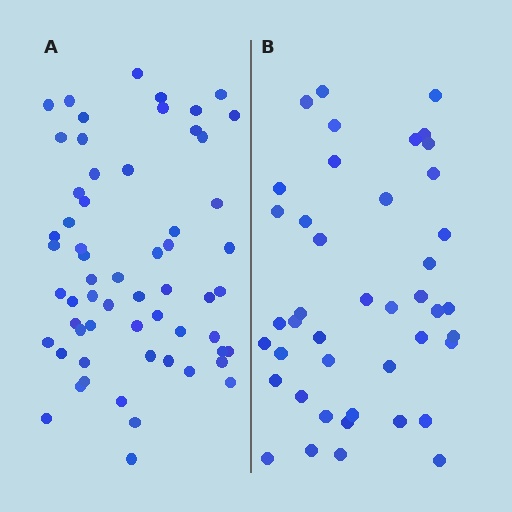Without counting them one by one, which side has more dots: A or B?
Region A (the left region) has more dots.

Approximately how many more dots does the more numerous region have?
Region A has approximately 15 more dots than region B.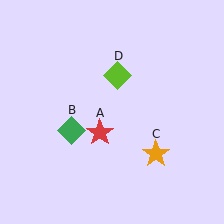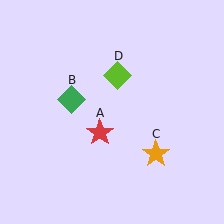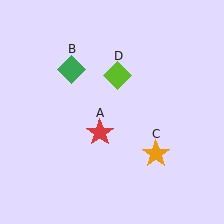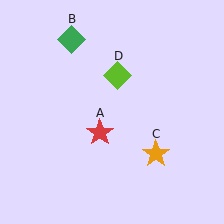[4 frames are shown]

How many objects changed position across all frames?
1 object changed position: green diamond (object B).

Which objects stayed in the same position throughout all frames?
Red star (object A) and orange star (object C) and lime diamond (object D) remained stationary.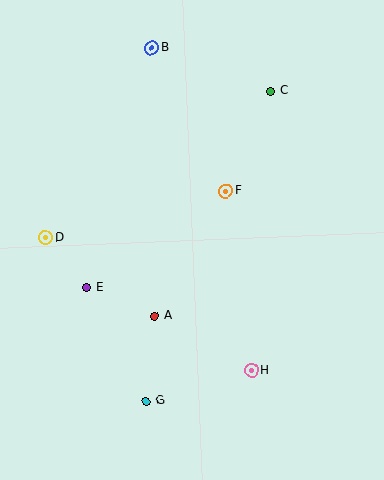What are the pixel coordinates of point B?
Point B is at (152, 48).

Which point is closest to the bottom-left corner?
Point G is closest to the bottom-left corner.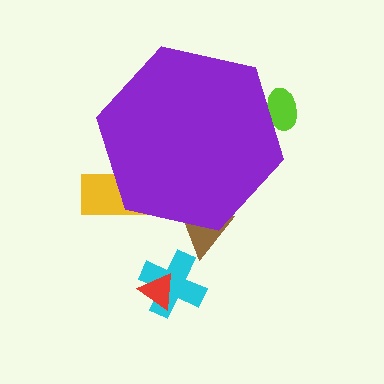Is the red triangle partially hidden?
No, the red triangle is fully visible.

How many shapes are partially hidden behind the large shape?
3 shapes are partially hidden.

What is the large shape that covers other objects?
A purple hexagon.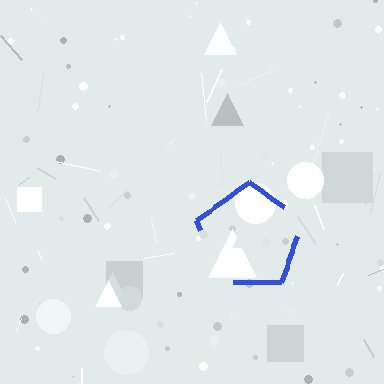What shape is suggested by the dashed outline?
The dashed outline suggests a pentagon.